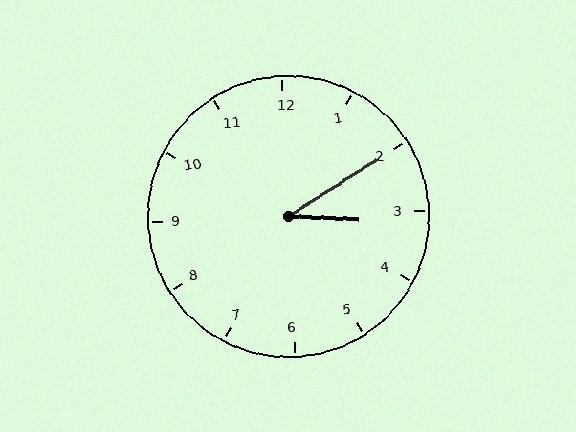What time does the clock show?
3:10.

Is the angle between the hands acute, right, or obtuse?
It is acute.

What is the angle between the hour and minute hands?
Approximately 35 degrees.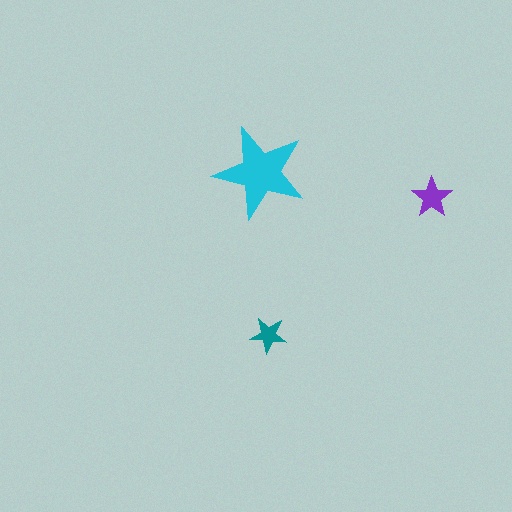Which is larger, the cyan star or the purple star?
The cyan one.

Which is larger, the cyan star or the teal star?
The cyan one.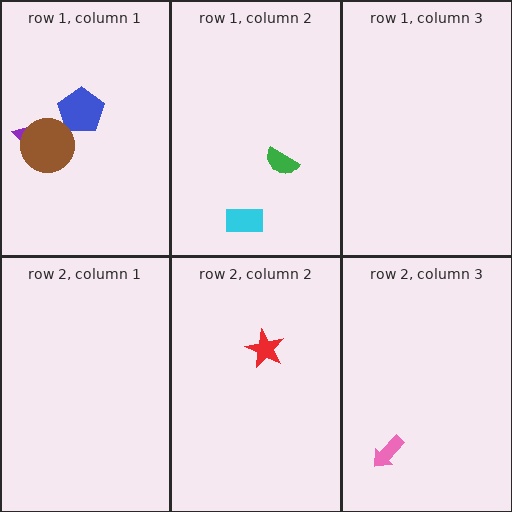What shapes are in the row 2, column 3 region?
The pink arrow.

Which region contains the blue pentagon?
The row 1, column 1 region.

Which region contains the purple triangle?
The row 1, column 1 region.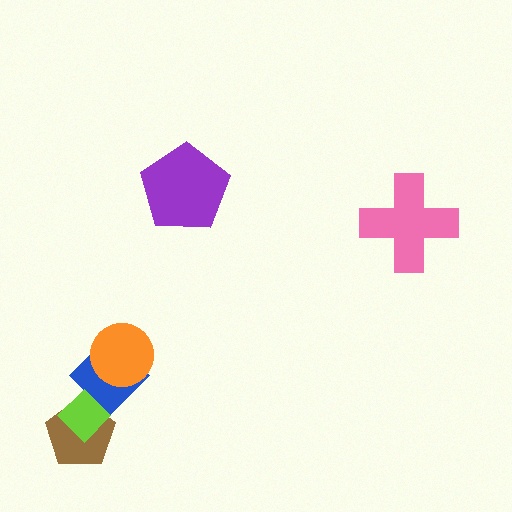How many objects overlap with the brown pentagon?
2 objects overlap with the brown pentagon.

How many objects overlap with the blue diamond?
3 objects overlap with the blue diamond.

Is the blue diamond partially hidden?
Yes, it is partially covered by another shape.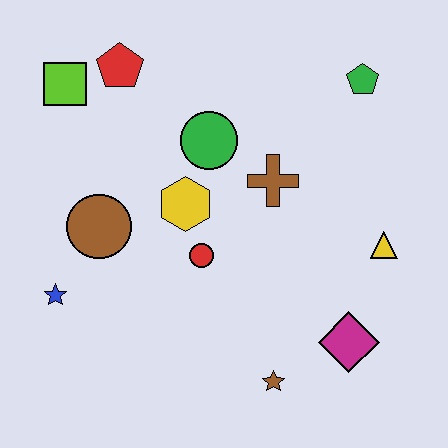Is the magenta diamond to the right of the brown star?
Yes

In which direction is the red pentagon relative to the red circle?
The red pentagon is above the red circle.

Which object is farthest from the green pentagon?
The blue star is farthest from the green pentagon.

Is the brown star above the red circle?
No